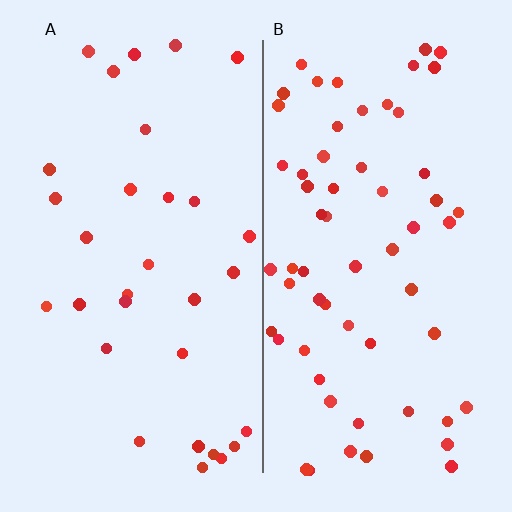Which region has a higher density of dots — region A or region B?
B (the right).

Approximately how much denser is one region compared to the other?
Approximately 2.0× — region B over region A.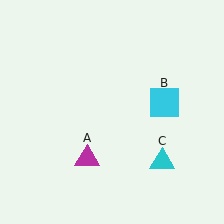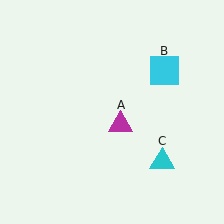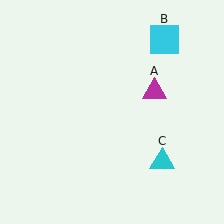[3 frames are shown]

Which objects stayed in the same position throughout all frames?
Cyan triangle (object C) remained stationary.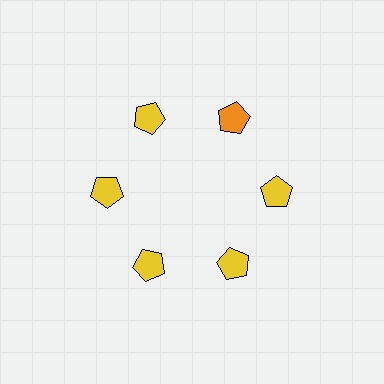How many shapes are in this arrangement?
There are 6 shapes arranged in a ring pattern.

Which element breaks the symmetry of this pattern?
The orange pentagon at roughly the 1 o'clock position breaks the symmetry. All other shapes are yellow pentagons.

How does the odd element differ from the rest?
It has a different color: orange instead of yellow.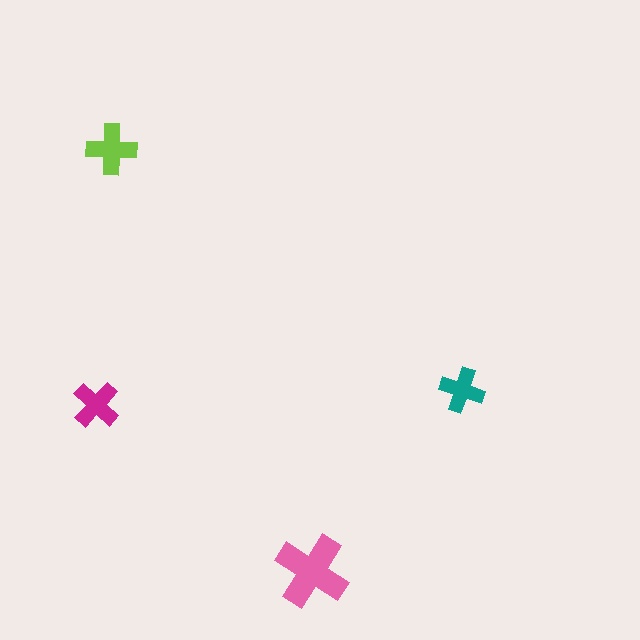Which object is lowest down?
The pink cross is bottommost.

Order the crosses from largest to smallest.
the pink one, the lime one, the magenta one, the teal one.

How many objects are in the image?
There are 4 objects in the image.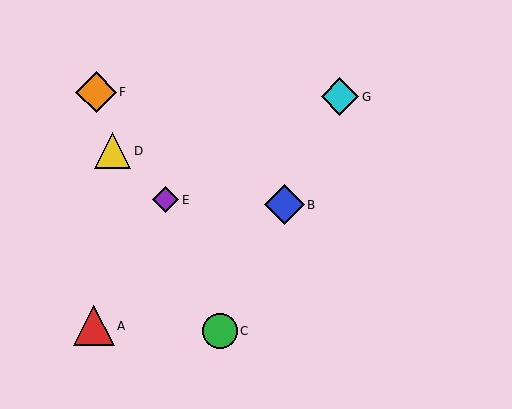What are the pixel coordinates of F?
Object F is at (96, 92).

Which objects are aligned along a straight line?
Objects B, C, G are aligned along a straight line.